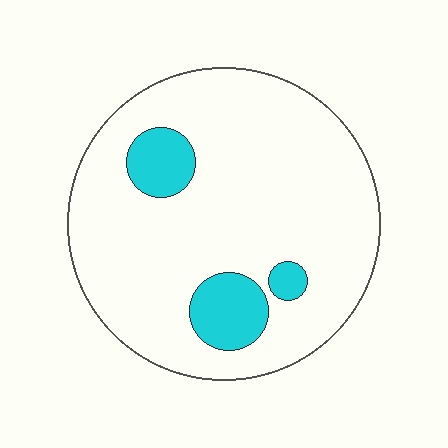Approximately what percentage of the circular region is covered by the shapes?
Approximately 15%.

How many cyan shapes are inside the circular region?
3.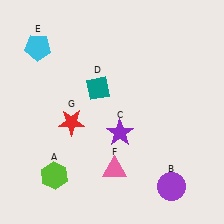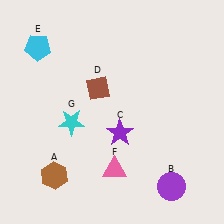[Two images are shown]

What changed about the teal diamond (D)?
In Image 1, D is teal. In Image 2, it changed to brown.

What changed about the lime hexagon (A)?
In Image 1, A is lime. In Image 2, it changed to brown.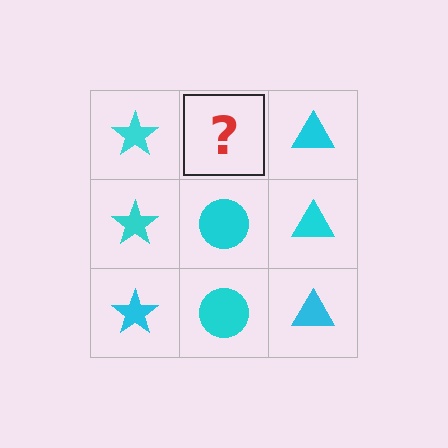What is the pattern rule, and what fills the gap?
The rule is that each column has a consistent shape. The gap should be filled with a cyan circle.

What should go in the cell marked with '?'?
The missing cell should contain a cyan circle.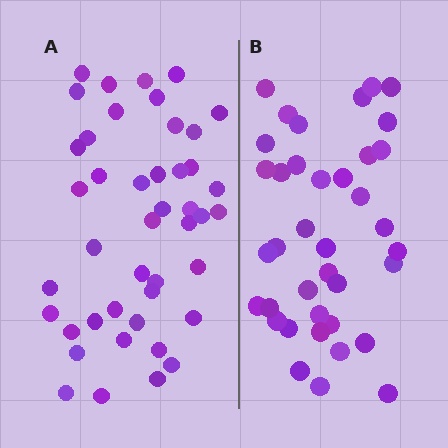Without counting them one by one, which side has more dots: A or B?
Region A (the left region) has more dots.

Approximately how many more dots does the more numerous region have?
Region A has about 6 more dots than region B.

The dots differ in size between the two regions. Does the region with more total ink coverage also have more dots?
No. Region B has more total ink coverage because its dots are larger, but region A actually contains more individual dots. Total area can be misleading — the number of items is what matters here.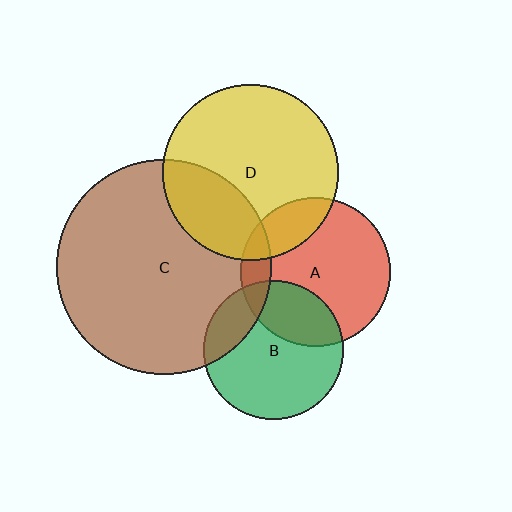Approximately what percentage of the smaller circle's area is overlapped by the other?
Approximately 30%.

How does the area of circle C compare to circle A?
Approximately 2.1 times.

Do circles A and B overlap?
Yes.